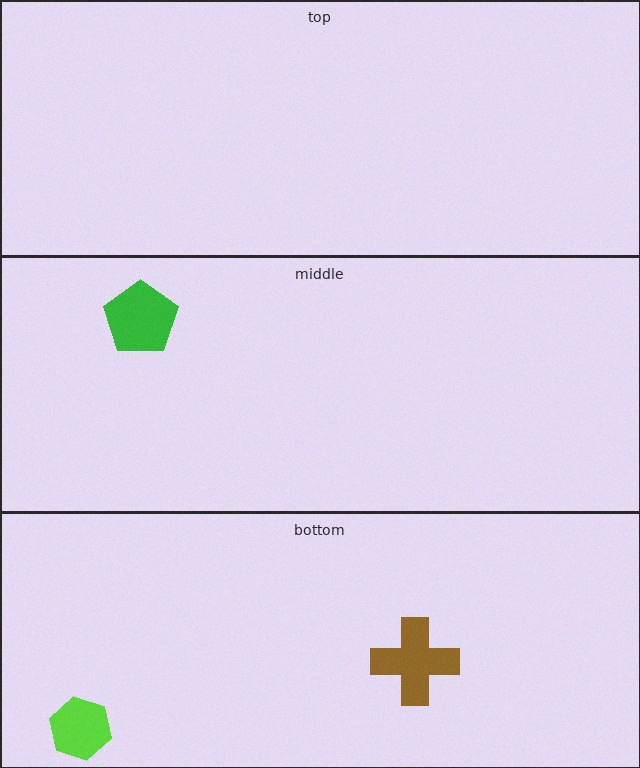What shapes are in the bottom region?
The lime hexagon, the brown cross.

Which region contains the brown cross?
The bottom region.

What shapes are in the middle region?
The green pentagon.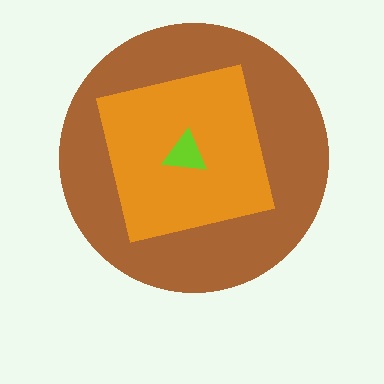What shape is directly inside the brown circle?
The orange square.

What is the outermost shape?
The brown circle.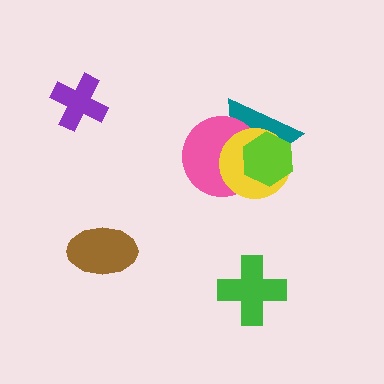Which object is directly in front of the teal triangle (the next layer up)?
The pink circle is directly in front of the teal triangle.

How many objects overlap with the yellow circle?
3 objects overlap with the yellow circle.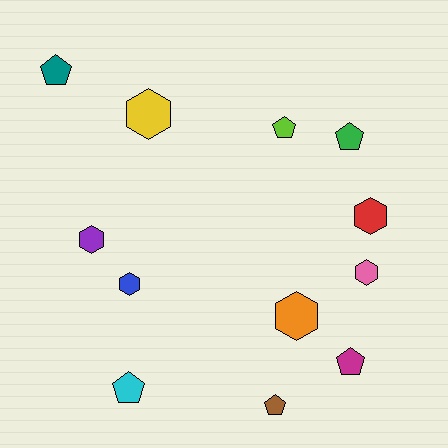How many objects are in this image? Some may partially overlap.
There are 12 objects.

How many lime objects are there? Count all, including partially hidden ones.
There is 1 lime object.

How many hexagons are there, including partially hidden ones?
There are 6 hexagons.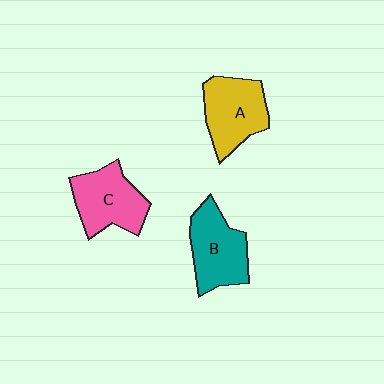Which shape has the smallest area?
Shape C (pink).